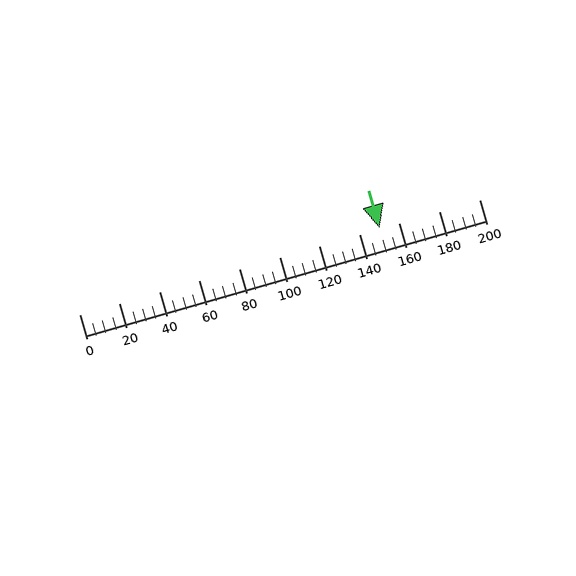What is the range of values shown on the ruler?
The ruler shows values from 0 to 200.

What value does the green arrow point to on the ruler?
The green arrow points to approximately 150.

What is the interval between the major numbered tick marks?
The major tick marks are spaced 20 units apart.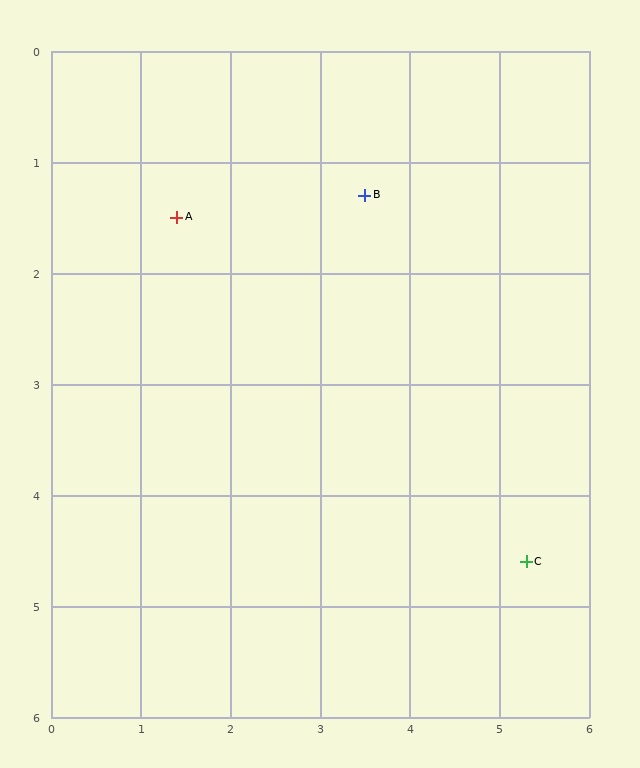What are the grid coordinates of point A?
Point A is at approximately (1.4, 1.5).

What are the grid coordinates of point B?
Point B is at approximately (3.5, 1.3).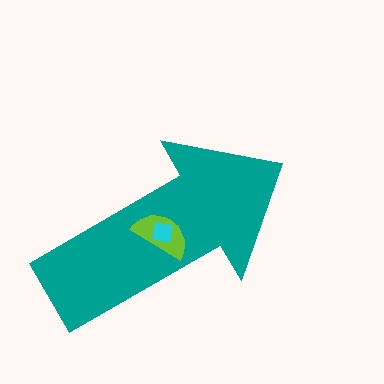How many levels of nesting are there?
3.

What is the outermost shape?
The teal arrow.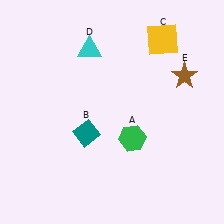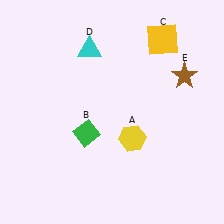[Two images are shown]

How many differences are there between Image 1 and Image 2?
There are 2 differences between the two images.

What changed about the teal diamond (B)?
In Image 1, B is teal. In Image 2, it changed to green.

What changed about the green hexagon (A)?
In Image 1, A is green. In Image 2, it changed to yellow.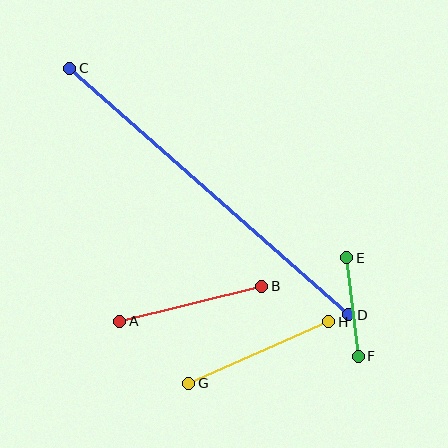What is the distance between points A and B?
The distance is approximately 146 pixels.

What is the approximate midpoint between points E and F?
The midpoint is at approximately (353, 307) pixels.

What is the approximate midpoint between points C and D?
The midpoint is at approximately (209, 191) pixels.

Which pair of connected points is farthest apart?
Points C and D are farthest apart.